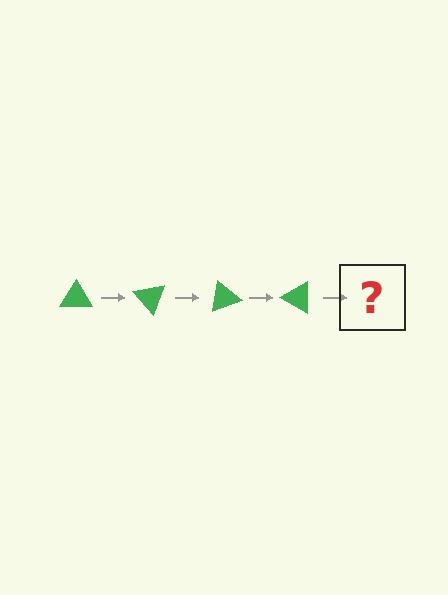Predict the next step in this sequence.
The next step is a green triangle rotated 200 degrees.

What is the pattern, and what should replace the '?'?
The pattern is that the triangle rotates 50 degrees each step. The '?' should be a green triangle rotated 200 degrees.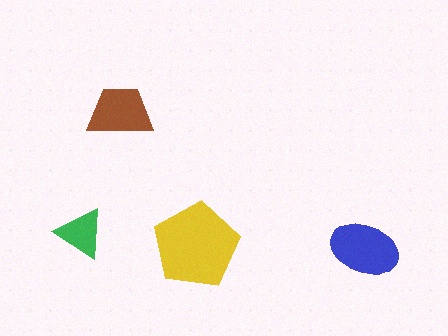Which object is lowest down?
The blue ellipse is bottommost.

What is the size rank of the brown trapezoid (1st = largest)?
3rd.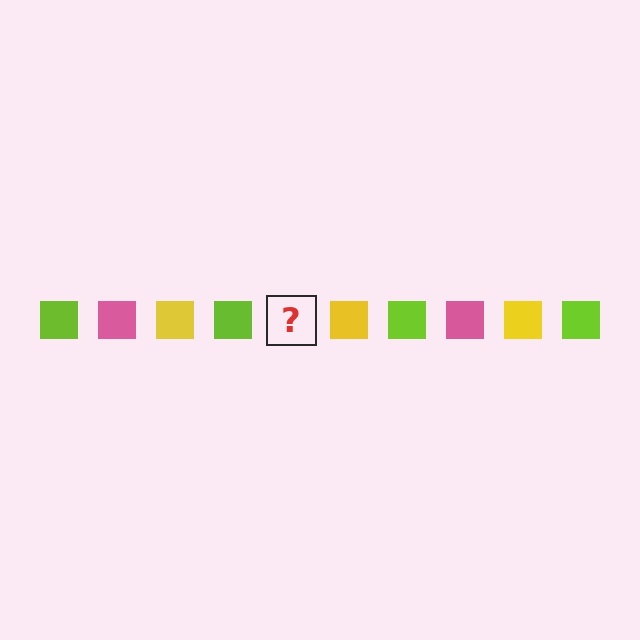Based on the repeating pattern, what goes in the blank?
The blank should be a pink square.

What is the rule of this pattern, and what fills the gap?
The rule is that the pattern cycles through lime, pink, yellow squares. The gap should be filled with a pink square.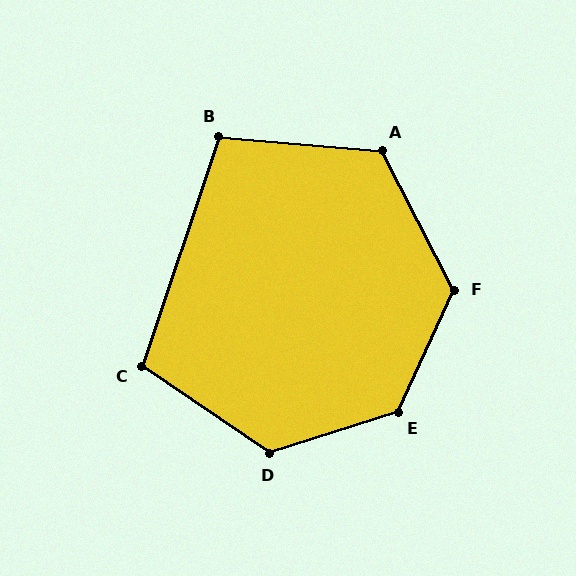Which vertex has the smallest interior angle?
B, at approximately 104 degrees.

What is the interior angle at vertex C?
Approximately 105 degrees (obtuse).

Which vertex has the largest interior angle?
E, at approximately 132 degrees.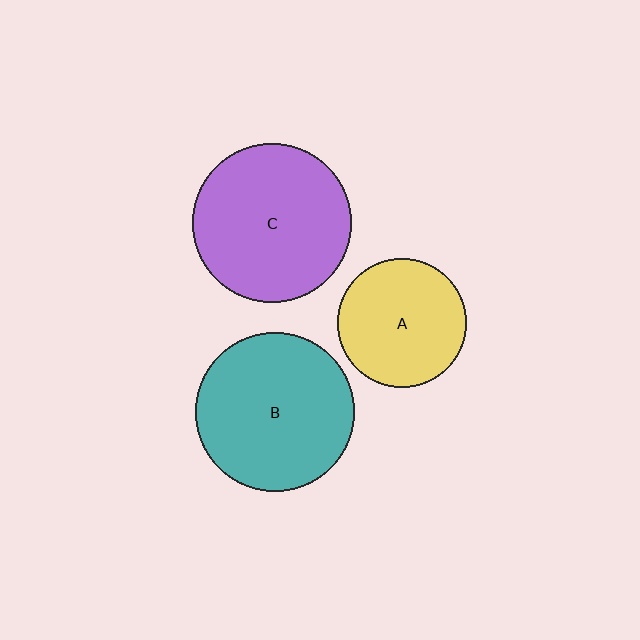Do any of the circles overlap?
No, none of the circles overlap.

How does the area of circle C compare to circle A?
Approximately 1.5 times.